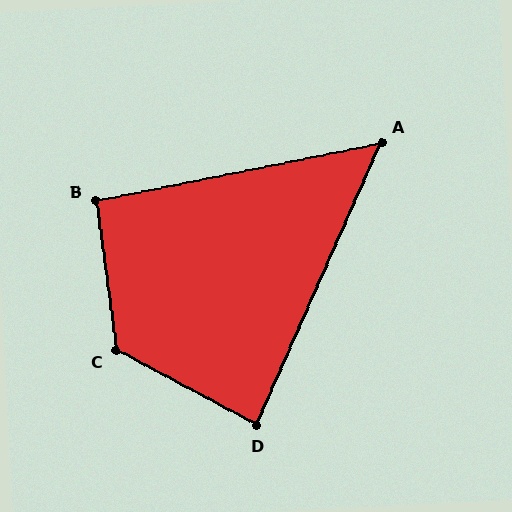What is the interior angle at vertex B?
Approximately 94 degrees (approximately right).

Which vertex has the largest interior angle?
C, at approximately 125 degrees.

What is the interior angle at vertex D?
Approximately 86 degrees (approximately right).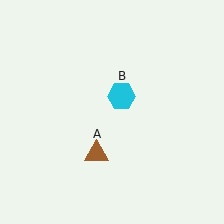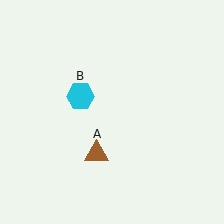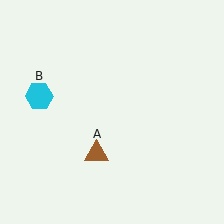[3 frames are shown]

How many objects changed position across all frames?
1 object changed position: cyan hexagon (object B).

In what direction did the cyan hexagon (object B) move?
The cyan hexagon (object B) moved left.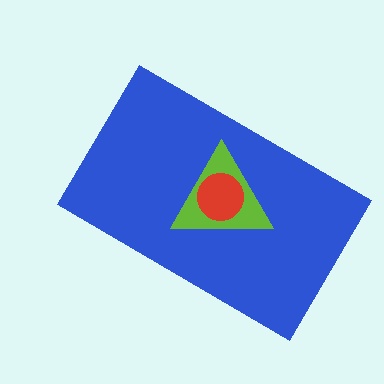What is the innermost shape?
The red circle.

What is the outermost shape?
The blue rectangle.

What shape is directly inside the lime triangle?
The red circle.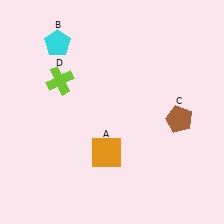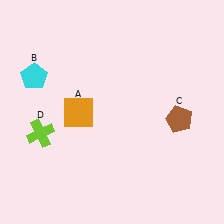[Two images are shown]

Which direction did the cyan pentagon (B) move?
The cyan pentagon (B) moved down.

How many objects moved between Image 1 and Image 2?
3 objects moved between the two images.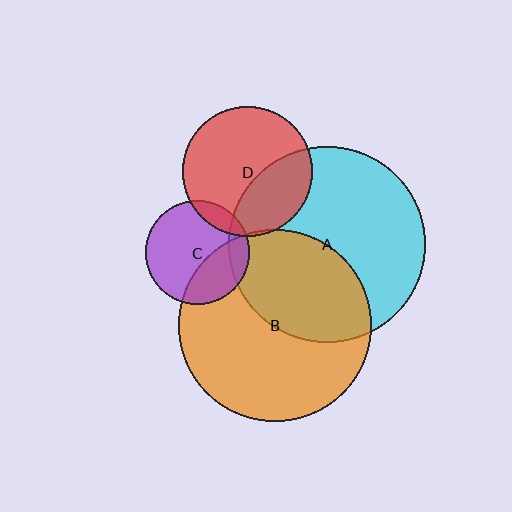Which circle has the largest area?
Circle A (cyan).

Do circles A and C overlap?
Yes.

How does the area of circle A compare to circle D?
Approximately 2.3 times.